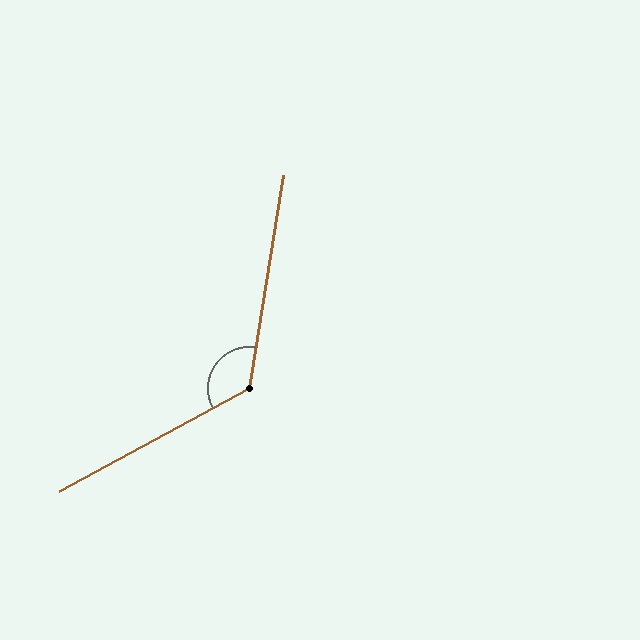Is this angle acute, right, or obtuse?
It is obtuse.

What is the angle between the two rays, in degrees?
Approximately 127 degrees.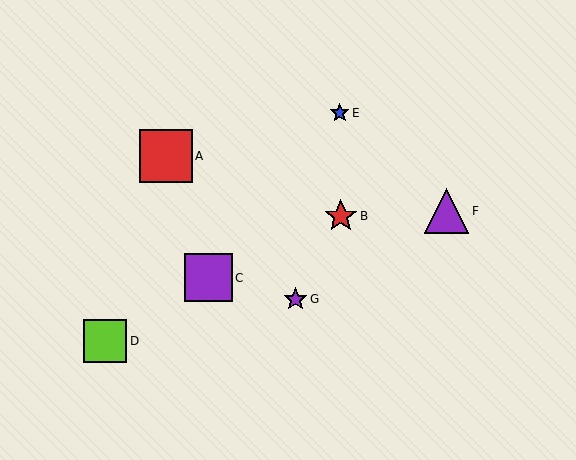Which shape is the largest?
The red square (labeled A) is the largest.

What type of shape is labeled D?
Shape D is a lime square.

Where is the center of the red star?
The center of the red star is at (341, 216).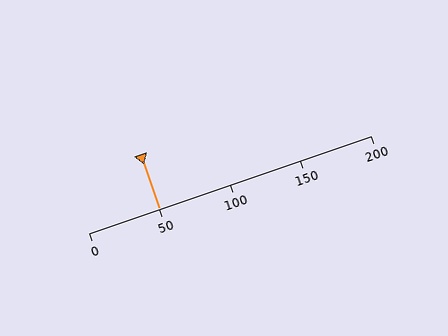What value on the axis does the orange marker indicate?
The marker indicates approximately 50.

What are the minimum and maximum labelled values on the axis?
The axis runs from 0 to 200.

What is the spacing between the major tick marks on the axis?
The major ticks are spaced 50 apart.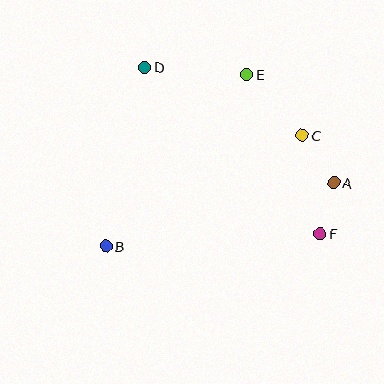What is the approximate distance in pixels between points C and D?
The distance between C and D is approximately 171 pixels.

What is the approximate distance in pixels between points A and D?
The distance between A and D is approximately 221 pixels.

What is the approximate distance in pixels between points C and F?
The distance between C and F is approximately 100 pixels.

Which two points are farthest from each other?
Points D and F are farthest from each other.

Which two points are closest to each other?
Points A and F are closest to each other.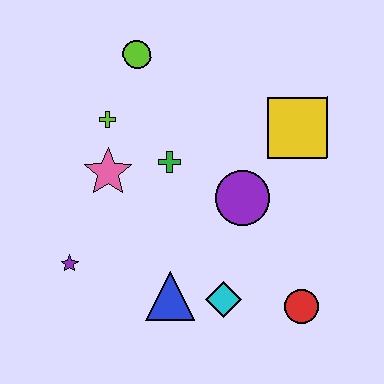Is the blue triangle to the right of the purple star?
Yes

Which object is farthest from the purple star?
The yellow square is farthest from the purple star.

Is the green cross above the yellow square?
No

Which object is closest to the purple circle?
The green cross is closest to the purple circle.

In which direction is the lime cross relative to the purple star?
The lime cross is above the purple star.